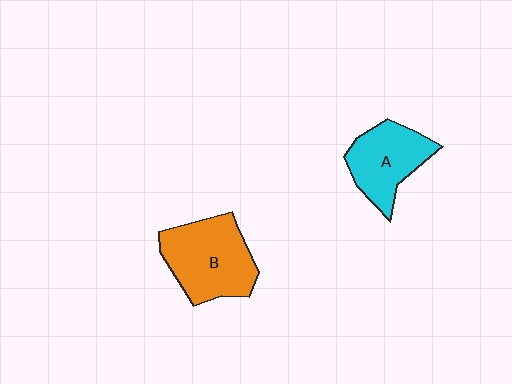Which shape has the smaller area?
Shape A (cyan).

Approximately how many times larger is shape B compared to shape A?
Approximately 1.3 times.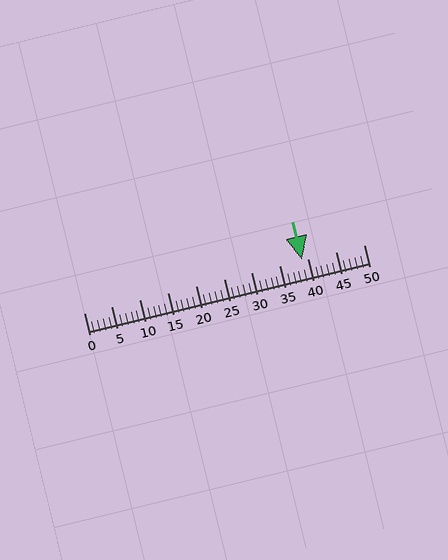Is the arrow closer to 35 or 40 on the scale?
The arrow is closer to 40.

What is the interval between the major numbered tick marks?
The major tick marks are spaced 5 units apart.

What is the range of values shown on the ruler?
The ruler shows values from 0 to 50.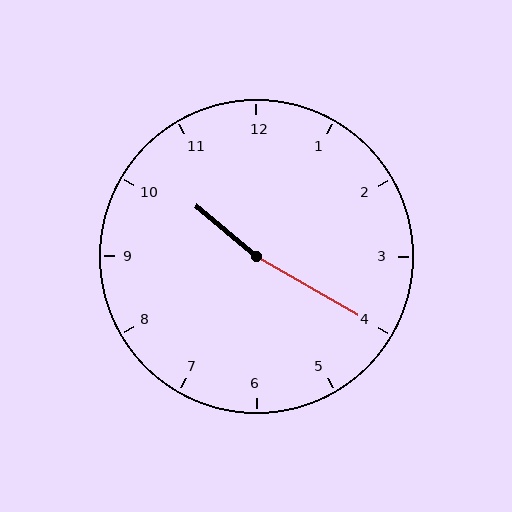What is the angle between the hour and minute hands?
Approximately 170 degrees.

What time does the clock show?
10:20.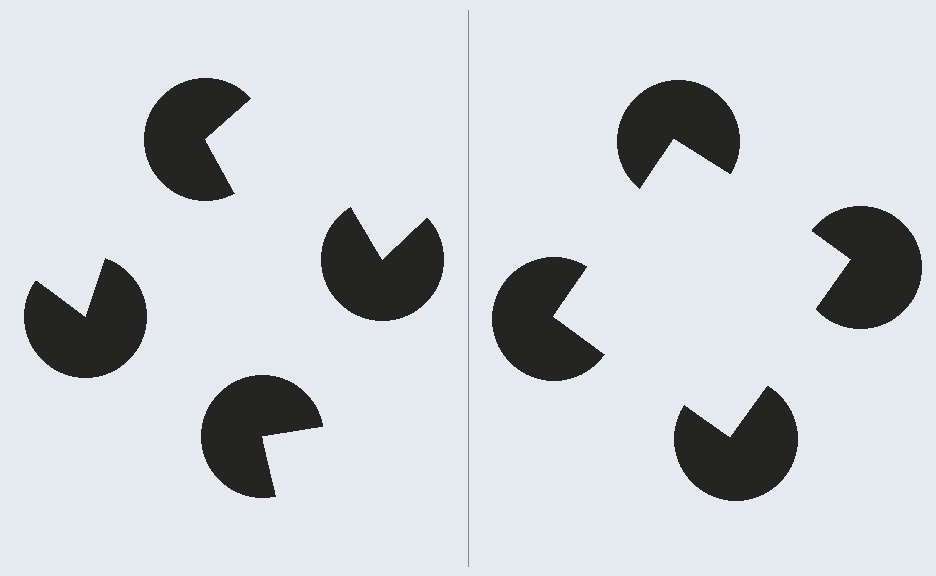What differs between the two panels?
The pac-man discs are positioned identically on both sides; only the wedge orientations differ. On the right they align to a square; on the left they are misaligned.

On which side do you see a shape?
An illusory square appears on the right side. On the left side the wedge cuts are rotated, so no coherent shape forms.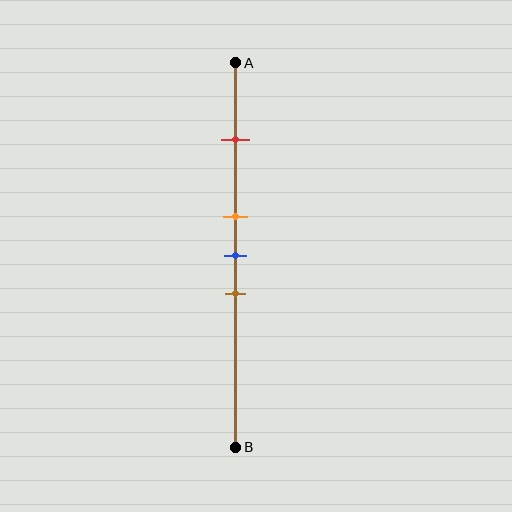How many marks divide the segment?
There are 4 marks dividing the segment.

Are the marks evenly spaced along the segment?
No, the marks are not evenly spaced.